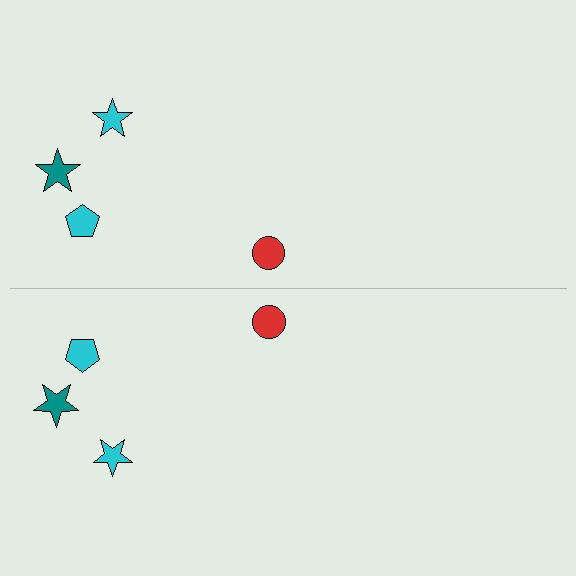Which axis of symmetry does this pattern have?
The pattern has a horizontal axis of symmetry running through the center of the image.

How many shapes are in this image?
There are 8 shapes in this image.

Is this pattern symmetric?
Yes, this pattern has bilateral (reflection) symmetry.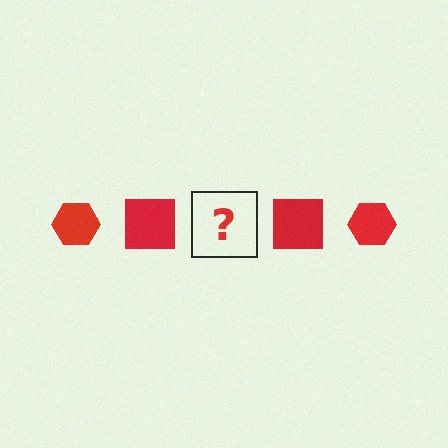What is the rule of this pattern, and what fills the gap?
The rule is that the pattern cycles through hexagon, square shapes in red. The gap should be filled with a red hexagon.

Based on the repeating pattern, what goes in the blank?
The blank should be a red hexagon.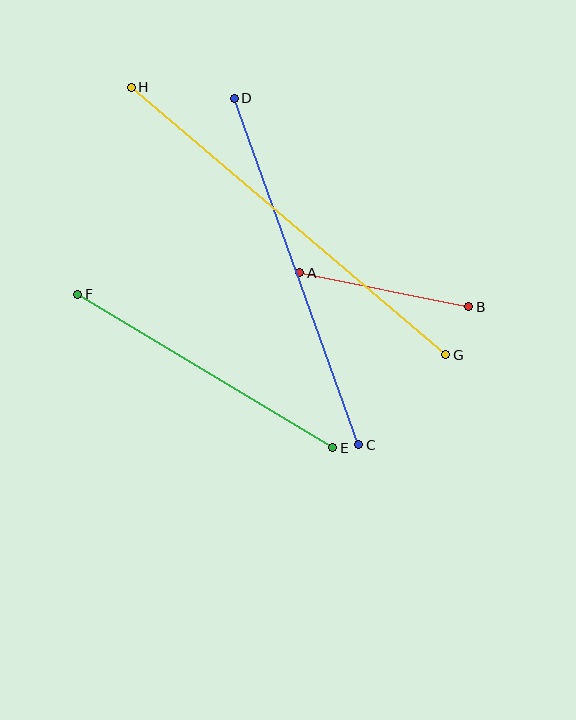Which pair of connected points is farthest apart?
Points G and H are farthest apart.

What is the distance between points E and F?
The distance is approximately 298 pixels.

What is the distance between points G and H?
The distance is approximately 413 pixels.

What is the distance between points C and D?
The distance is approximately 368 pixels.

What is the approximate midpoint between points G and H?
The midpoint is at approximately (289, 221) pixels.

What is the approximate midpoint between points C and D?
The midpoint is at approximately (296, 272) pixels.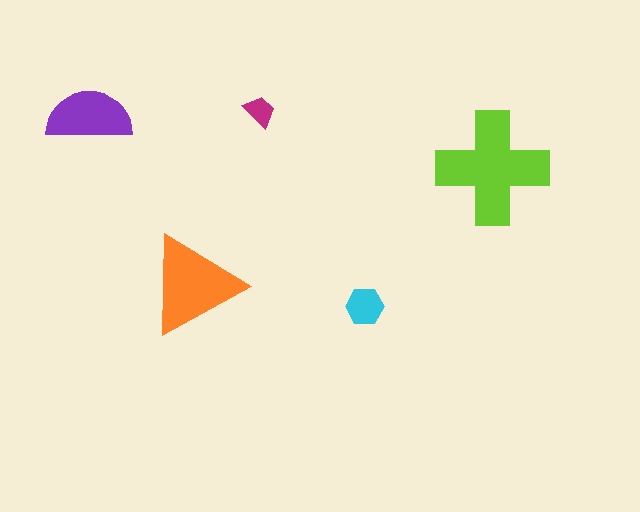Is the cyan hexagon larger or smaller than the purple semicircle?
Smaller.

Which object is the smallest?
The magenta trapezoid.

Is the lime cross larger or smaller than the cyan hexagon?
Larger.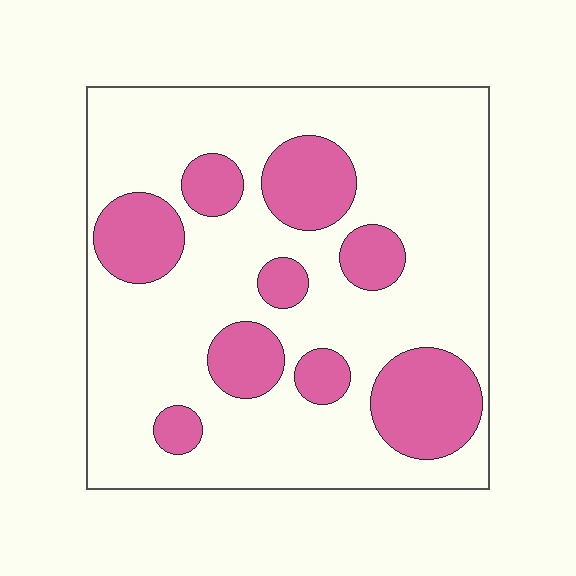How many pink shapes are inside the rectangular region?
9.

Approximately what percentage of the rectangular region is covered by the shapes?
Approximately 25%.